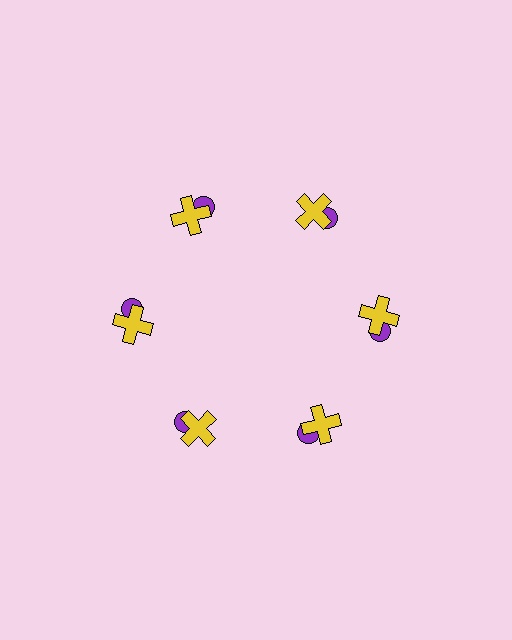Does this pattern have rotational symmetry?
Yes, this pattern has 6-fold rotational symmetry. It looks the same after rotating 60 degrees around the center.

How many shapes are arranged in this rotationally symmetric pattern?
There are 12 shapes, arranged in 6 groups of 2.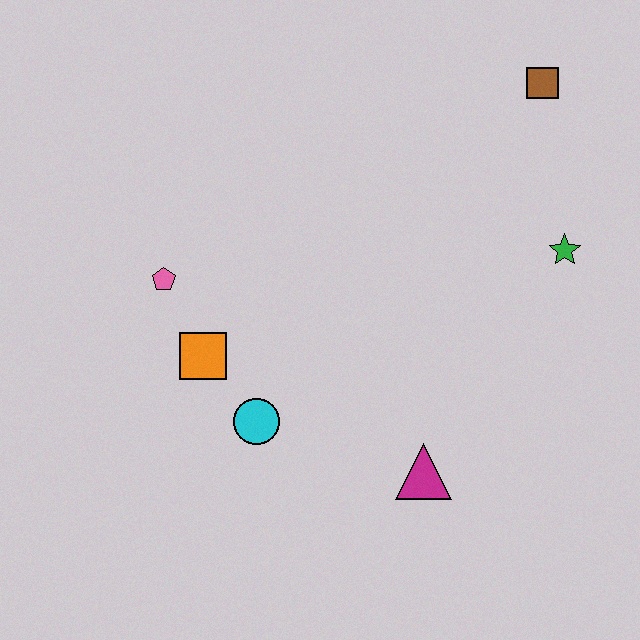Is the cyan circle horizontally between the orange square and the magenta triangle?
Yes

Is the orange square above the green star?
No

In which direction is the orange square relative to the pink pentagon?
The orange square is below the pink pentagon.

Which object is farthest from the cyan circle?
The brown square is farthest from the cyan circle.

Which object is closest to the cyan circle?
The orange square is closest to the cyan circle.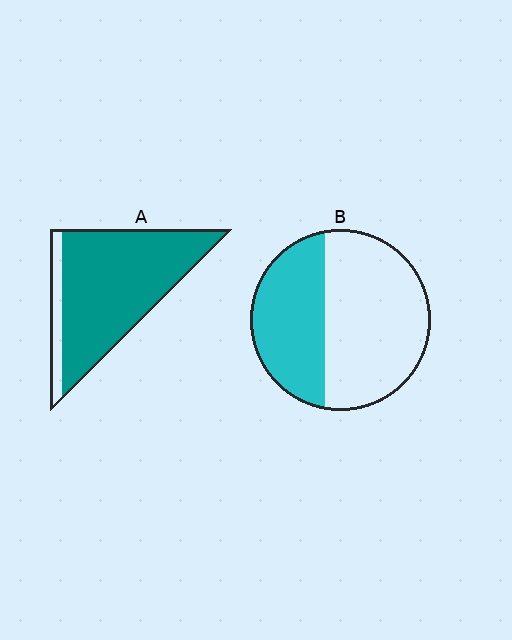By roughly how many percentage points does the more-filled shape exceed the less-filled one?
By roughly 50 percentage points (A over B).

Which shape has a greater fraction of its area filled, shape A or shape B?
Shape A.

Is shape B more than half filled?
No.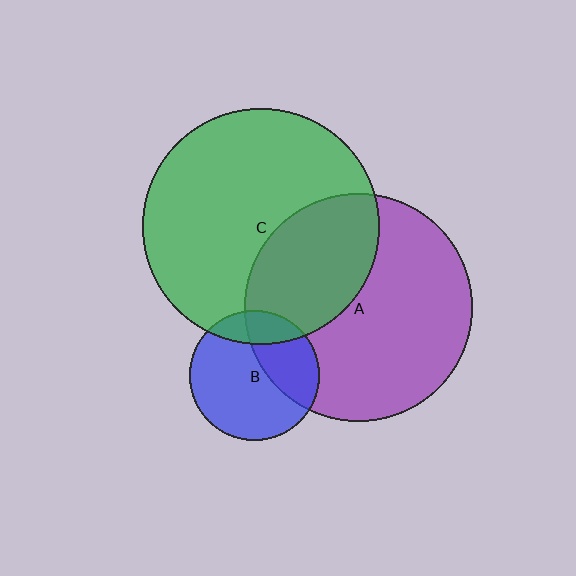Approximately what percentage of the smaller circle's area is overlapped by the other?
Approximately 35%.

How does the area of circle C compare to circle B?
Approximately 3.3 times.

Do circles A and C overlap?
Yes.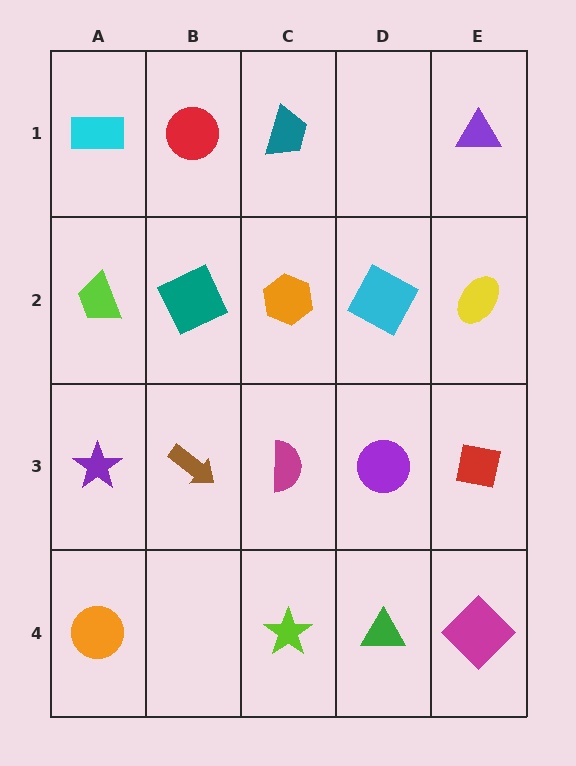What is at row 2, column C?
An orange hexagon.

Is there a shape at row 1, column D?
No, that cell is empty.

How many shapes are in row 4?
4 shapes.